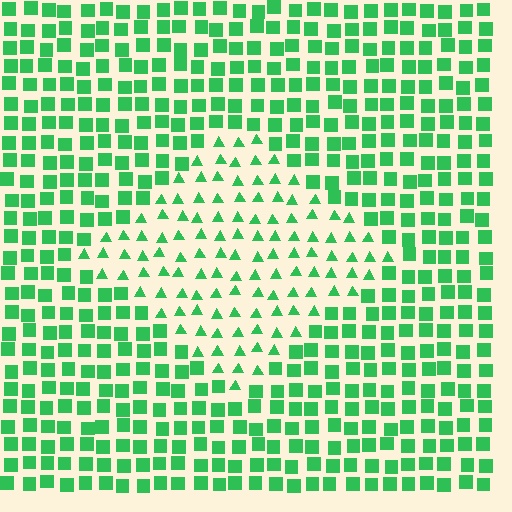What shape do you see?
I see a diamond.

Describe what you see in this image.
The image is filled with small green elements arranged in a uniform grid. A diamond-shaped region contains triangles, while the surrounding area contains squares. The boundary is defined purely by the change in element shape.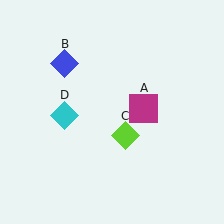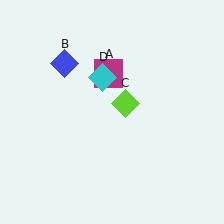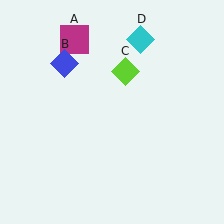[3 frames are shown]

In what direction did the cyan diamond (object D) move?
The cyan diamond (object D) moved up and to the right.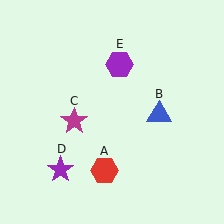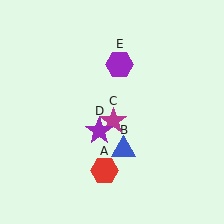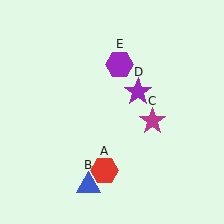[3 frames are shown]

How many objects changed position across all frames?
3 objects changed position: blue triangle (object B), magenta star (object C), purple star (object D).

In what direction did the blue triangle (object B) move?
The blue triangle (object B) moved down and to the left.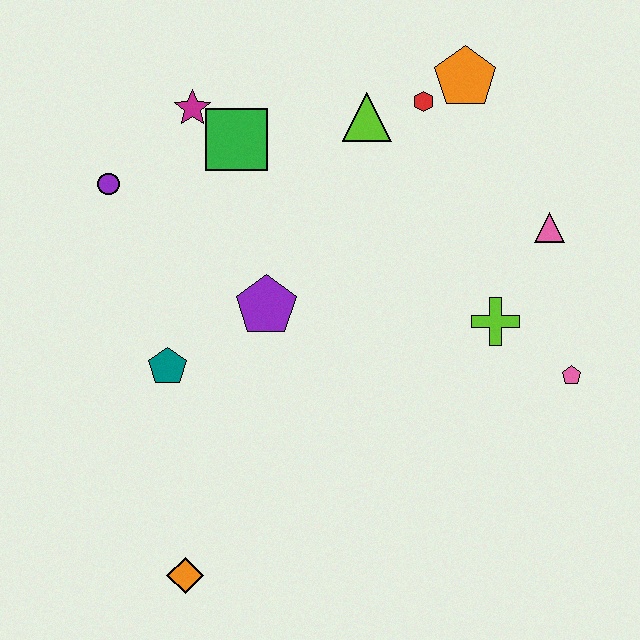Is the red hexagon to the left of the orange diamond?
No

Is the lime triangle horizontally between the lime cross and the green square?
Yes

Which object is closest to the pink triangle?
The lime cross is closest to the pink triangle.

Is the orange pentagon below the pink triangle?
No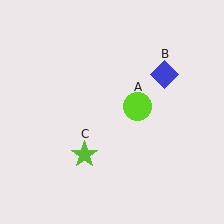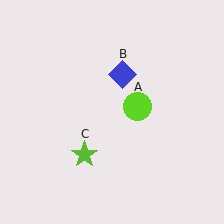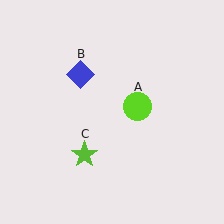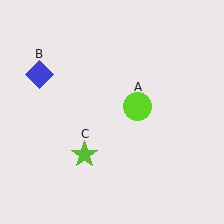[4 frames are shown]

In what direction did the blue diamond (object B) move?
The blue diamond (object B) moved left.